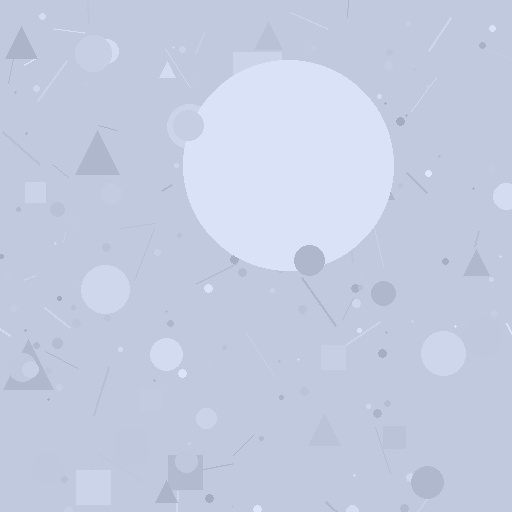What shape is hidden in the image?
A circle is hidden in the image.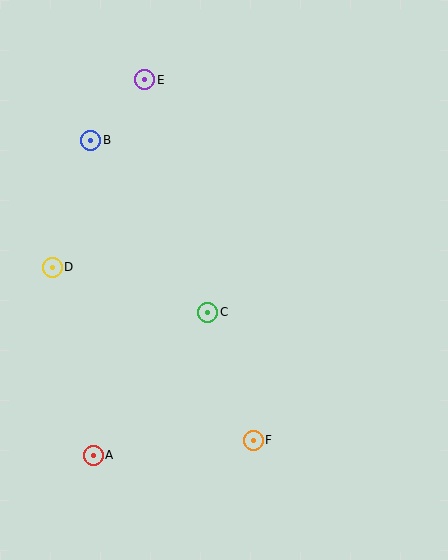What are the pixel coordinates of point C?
Point C is at (208, 312).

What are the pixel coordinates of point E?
Point E is at (145, 80).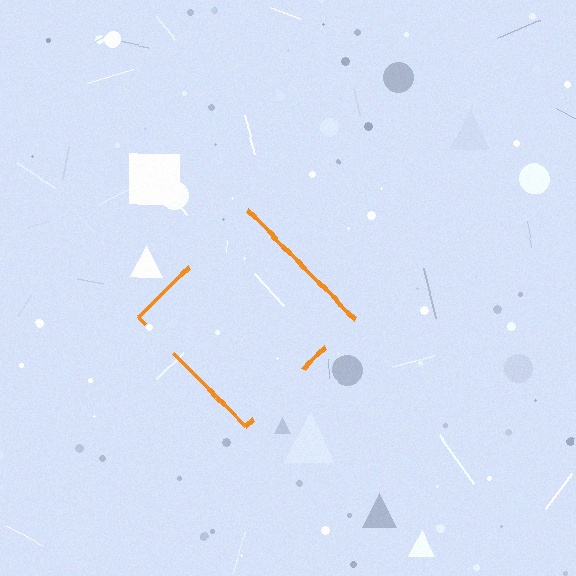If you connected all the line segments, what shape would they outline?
They would outline a diamond.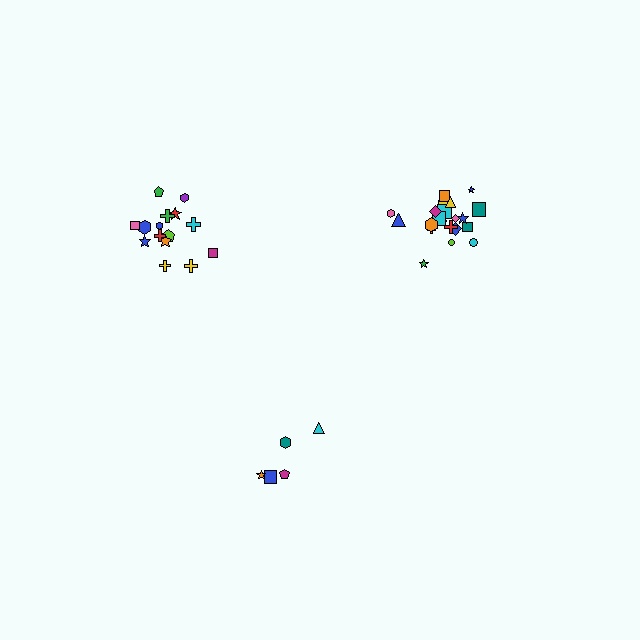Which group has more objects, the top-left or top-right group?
The top-right group.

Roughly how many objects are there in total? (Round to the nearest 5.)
Roughly 40 objects in total.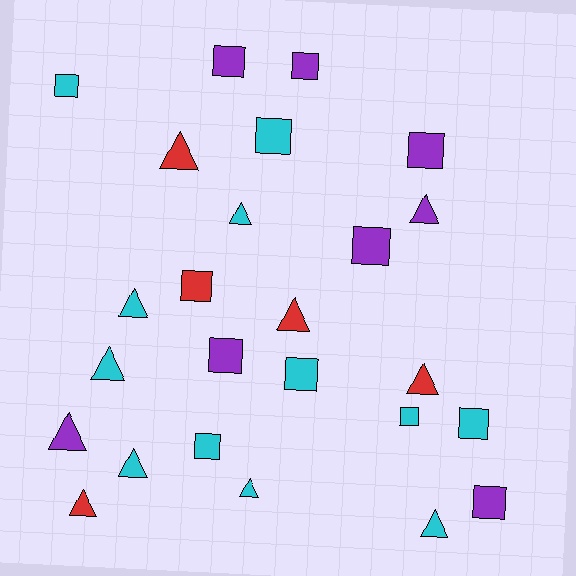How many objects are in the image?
There are 25 objects.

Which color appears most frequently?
Cyan, with 12 objects.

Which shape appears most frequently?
Square, with 13 objects.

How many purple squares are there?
There are 6 purple squares.